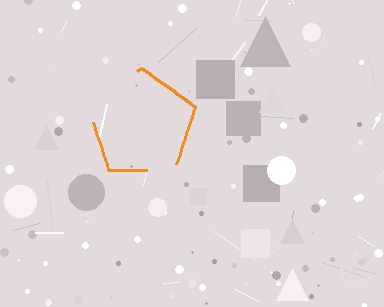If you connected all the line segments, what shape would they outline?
They would outline a pentagon.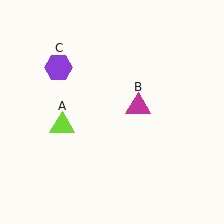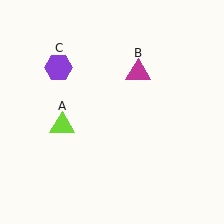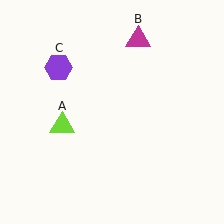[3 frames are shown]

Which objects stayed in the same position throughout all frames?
Lime triangle (object A) and purple hexagon (object C) remained stationary.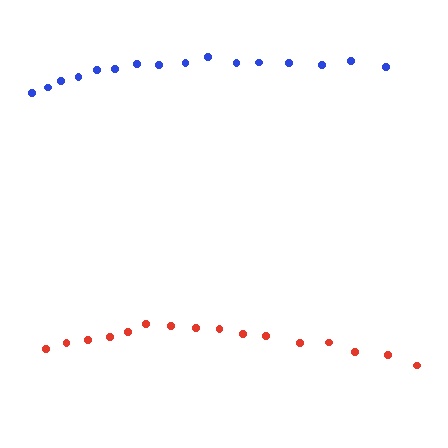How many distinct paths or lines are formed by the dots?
There are 2 distinct paths.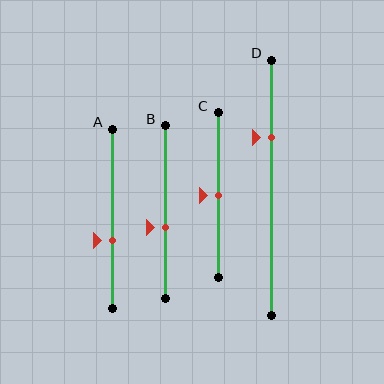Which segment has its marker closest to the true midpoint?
Segment C has its marker closest to the true midpoint.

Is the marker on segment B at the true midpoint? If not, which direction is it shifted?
No, the marker on segment B is shifted downward by about 9% of the segment length.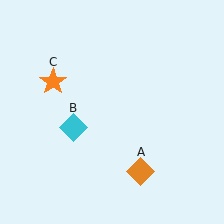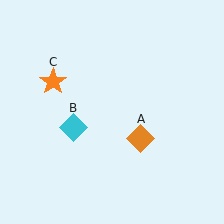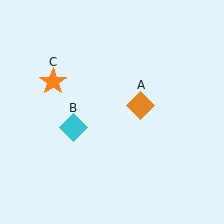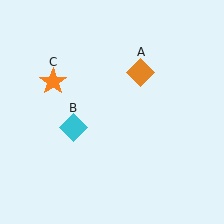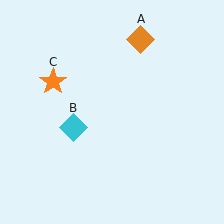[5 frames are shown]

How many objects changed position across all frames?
1 object changed position: orange diamond (object A).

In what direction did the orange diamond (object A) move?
The orange diamond (object A) moved up.